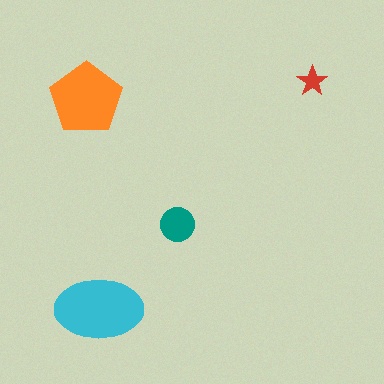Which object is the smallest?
The red star.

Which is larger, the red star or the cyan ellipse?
The cyan ellipse.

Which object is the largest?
The cyan ellipse.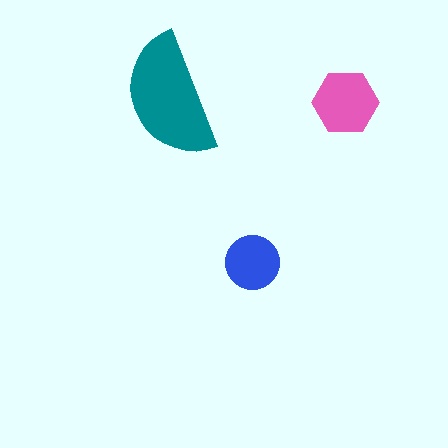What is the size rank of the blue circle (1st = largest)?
3rd.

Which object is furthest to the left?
The teal semicircle is leftmost.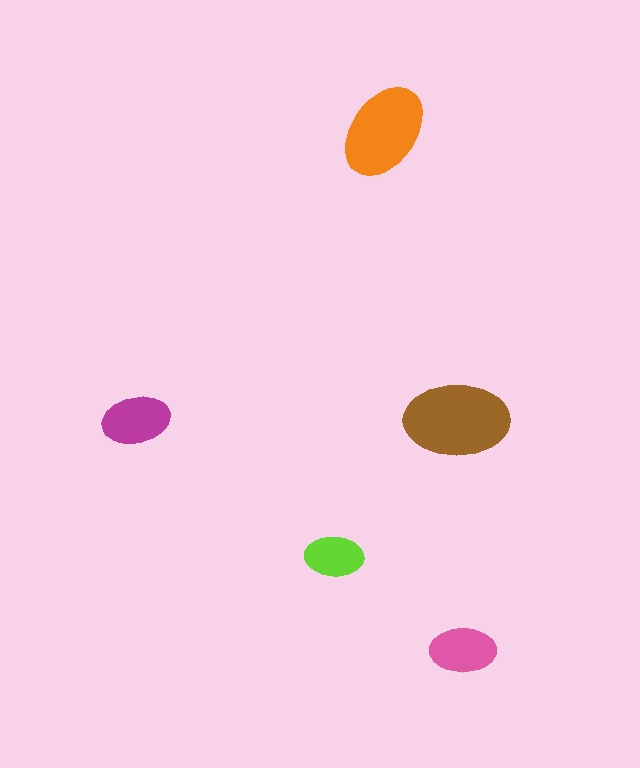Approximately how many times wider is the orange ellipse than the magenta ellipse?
About 1.5 times wider.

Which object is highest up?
The orange ellipse is topmost.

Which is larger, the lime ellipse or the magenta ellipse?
The magenta one.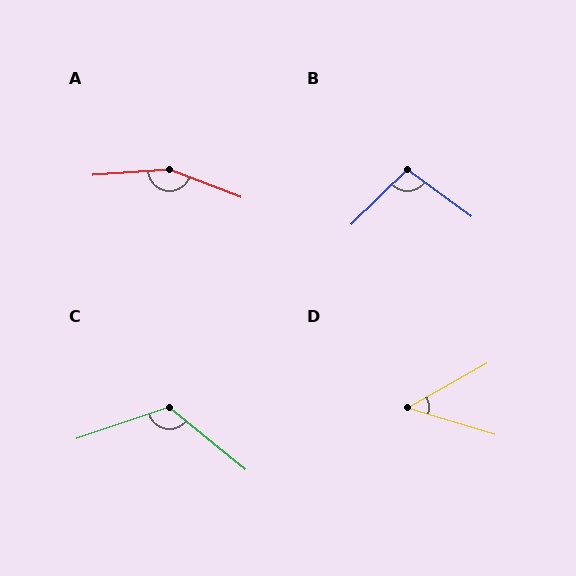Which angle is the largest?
A, at approximately 154 degrees.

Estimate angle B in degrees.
Approximately 99 degrees.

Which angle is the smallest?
D, at approximately 46 degrees.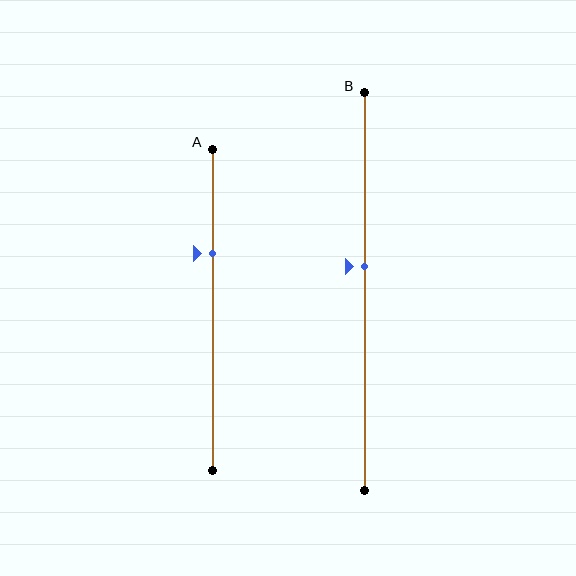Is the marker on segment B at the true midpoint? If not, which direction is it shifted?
No, the marker on segment B is shifted upward by about 6% of the segment length.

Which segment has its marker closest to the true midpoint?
Segment B has its marker closest to the true midpoint.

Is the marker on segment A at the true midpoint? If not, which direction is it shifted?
No, the marker on segment A is shifted upward by about 18% of the segment length.